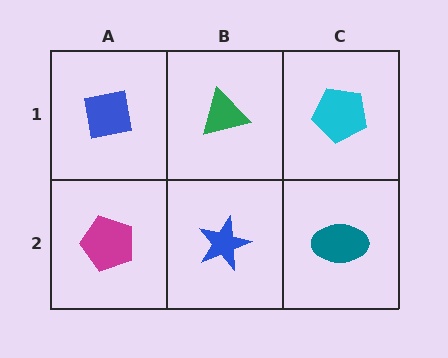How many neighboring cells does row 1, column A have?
2.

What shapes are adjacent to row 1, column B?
A blue star (row 2, column B), a blue square (row 1, column A), a cyan pentagon (row 1, column C).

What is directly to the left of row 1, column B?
A blue square.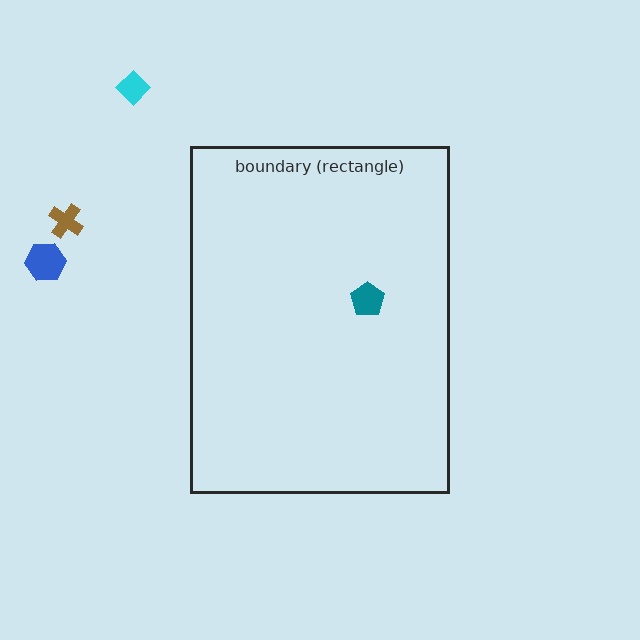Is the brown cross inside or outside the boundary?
Outside.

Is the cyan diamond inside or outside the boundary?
Outside.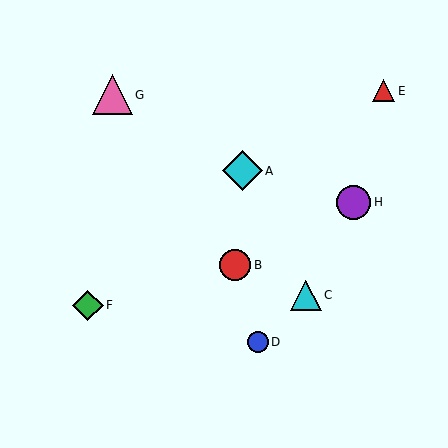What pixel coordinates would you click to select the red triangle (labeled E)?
Click at (384, 91) to select the red triangle E.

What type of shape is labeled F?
Shape F is a green diamond.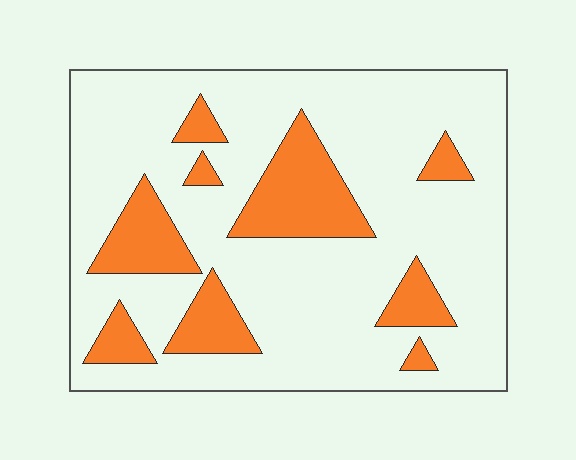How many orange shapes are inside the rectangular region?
9.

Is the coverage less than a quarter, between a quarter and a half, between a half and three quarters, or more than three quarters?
Less than a quarter.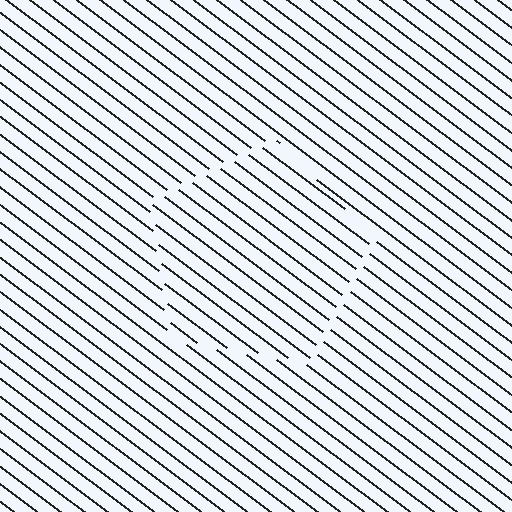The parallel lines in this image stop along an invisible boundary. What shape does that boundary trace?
An illusory pentagon. The interior of the shape contains the same grating, shifted by half a period — the contour is defined by the phase discontinuity where line-ends from the inner and outer gratings abut.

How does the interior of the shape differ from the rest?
The interior of the shape contains the same grating, shifted by half a period — the contour is defined by the phase discontinuity where line-ends from the inner and outer gratings abut.